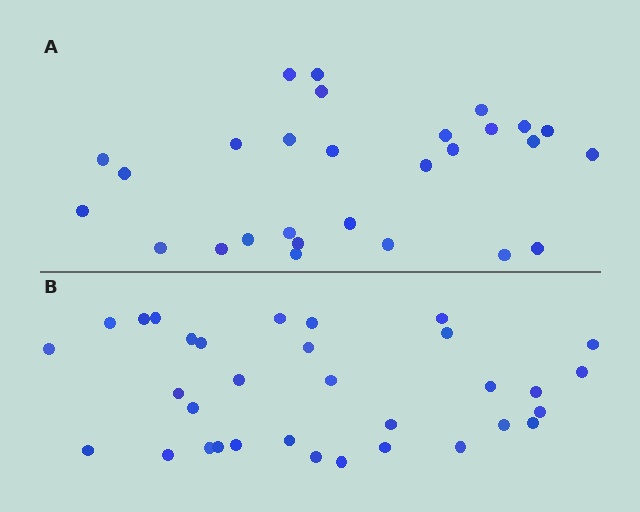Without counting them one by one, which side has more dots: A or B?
Region B (the bottom region) has more dots.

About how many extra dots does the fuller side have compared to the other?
Region B has about 5 more dots than region A.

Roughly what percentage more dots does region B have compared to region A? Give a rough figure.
About 20% more.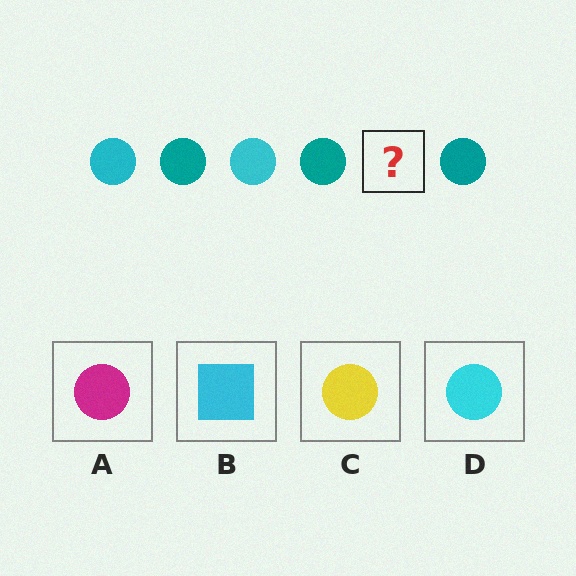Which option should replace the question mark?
Option D.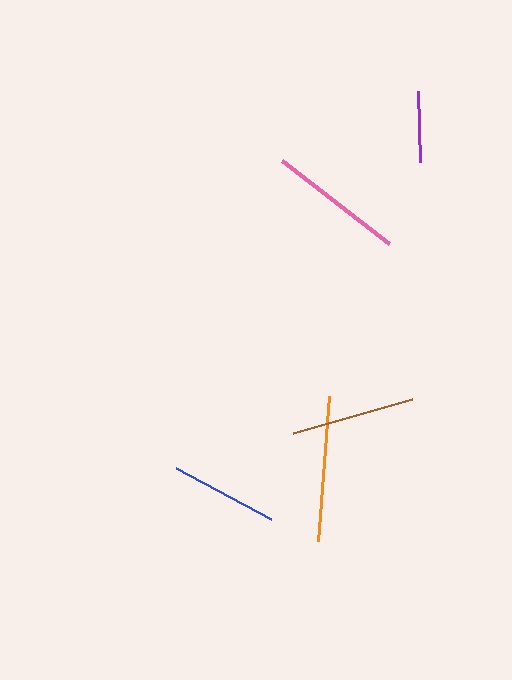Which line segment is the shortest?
The purple line is the shortest at approximately 71 pixels.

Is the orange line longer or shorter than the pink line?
The orange line is longer than the pink line.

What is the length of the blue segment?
The blue segment is approximately 108 pixels long.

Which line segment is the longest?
The orange line is the longest at approximately 145 pixels.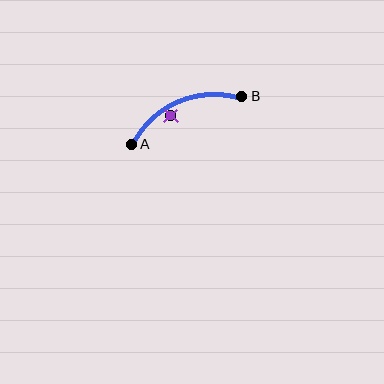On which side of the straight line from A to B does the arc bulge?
The arc bulges above the straight line connecting A and B.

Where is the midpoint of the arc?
The arc midpoint is the point on the curve farthest from the straight line joining A and B. It sits above that line.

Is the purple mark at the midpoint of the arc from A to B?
No — the purple mark does not lie on the arc at all. It sits slightly inside the curve.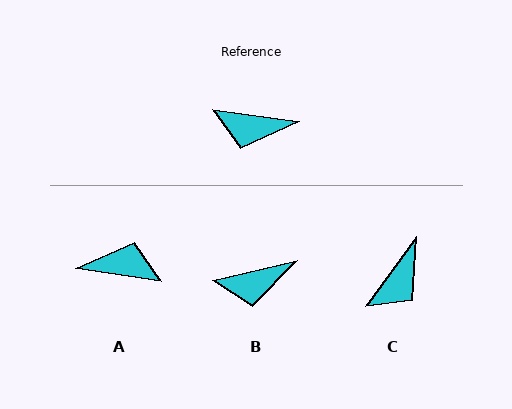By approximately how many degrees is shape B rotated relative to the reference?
Approximately 21 degrees counter-clockwise.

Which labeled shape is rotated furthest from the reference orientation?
A, about 179 degrees away.